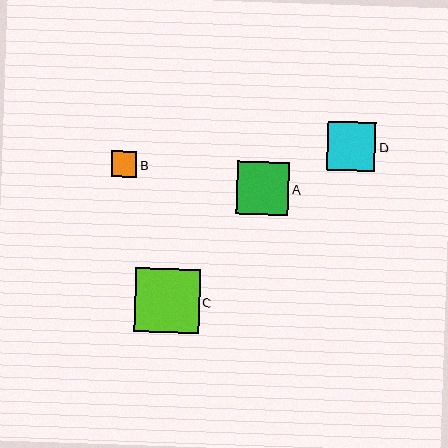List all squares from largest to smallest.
From largest to smallest: C, A, D, B.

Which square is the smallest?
Square B is the smallest with a size of approximately 26 pixels.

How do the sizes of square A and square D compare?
Square A and square D are approximately the same size.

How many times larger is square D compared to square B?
Square D is approximately 1.9 times the size of square B.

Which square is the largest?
Square C is the largest with a size of approximately 64 pixels.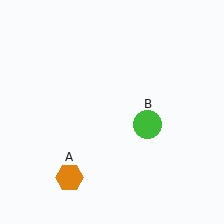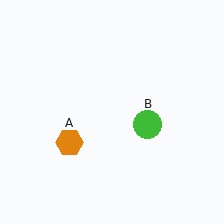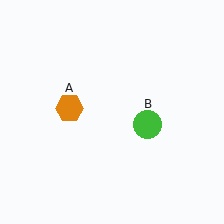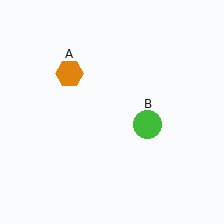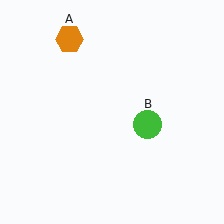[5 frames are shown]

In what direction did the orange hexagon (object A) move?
The orange hexagon (object A) moved up.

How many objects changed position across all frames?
1 object changed position: orange hexagon (object A).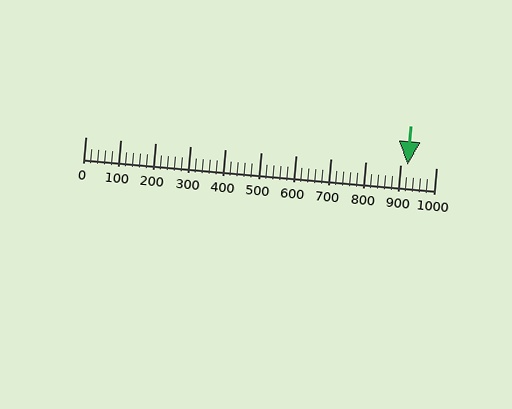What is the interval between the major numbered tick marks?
The major tick marks are spaced 100 units apart.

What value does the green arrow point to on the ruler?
The green arrow points to approximately 920.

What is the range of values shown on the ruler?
The ruler shows values from 0 to 1000.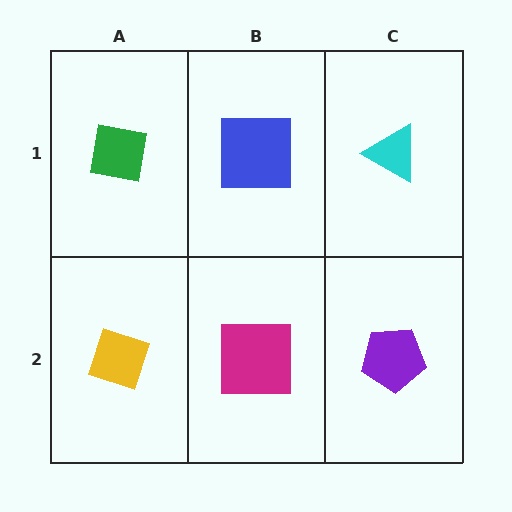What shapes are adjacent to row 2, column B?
A blue square (row 1, column B), a yellow diamond (row 2, column A), a purple pentagon (row 2, column C).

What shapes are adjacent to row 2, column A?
A green square (row 1, column A), a magenta square (row 2, column B).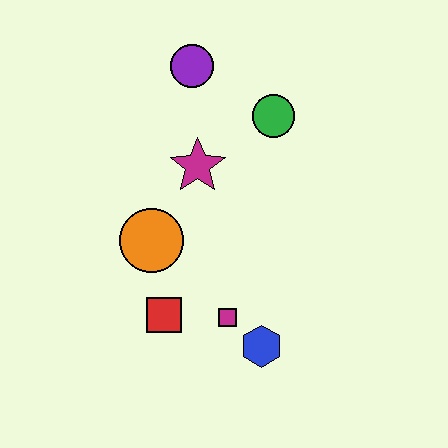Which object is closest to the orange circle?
The red square is closest to the orange circle.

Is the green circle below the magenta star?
No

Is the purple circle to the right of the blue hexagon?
No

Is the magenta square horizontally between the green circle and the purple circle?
Yes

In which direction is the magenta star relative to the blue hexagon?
The magenta star is above the blue hexagon.